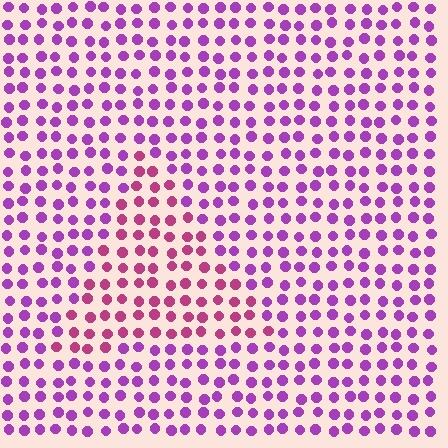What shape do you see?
I see a triangle.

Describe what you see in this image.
The image is filled with small purple elements in a uniform arrangement. A triangle-shaped region is visible where the elements are tinted to a slightly different hue, forming a subtle color boundary.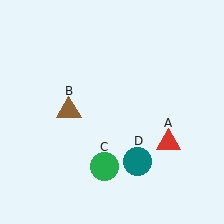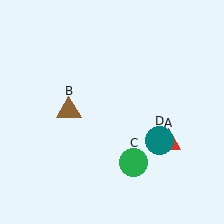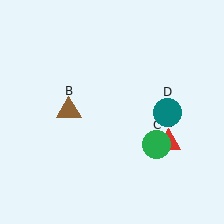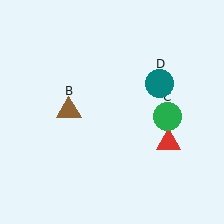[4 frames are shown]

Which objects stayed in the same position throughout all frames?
Red triangle (object A) and brown triangle (object B) remained stationary.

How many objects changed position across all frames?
2 objects changed position: green circle (object C), teal circle (object D).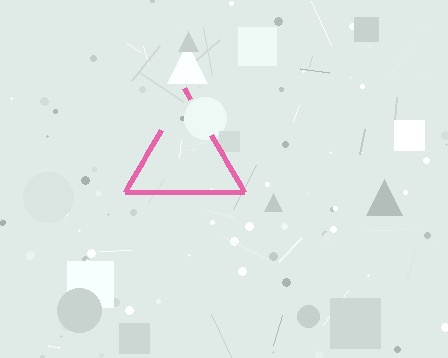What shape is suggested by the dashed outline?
The dashed outline suggests a triangle.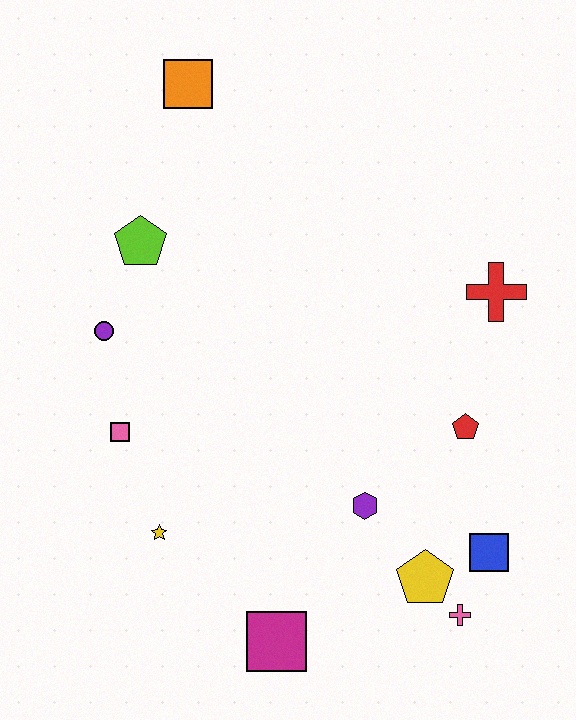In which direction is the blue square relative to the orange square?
The blue square is below the orange square.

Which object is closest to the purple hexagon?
The yellow pentagon is closest to the purple hexagon.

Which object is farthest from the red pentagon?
The orange square is farthest from the red pentagon.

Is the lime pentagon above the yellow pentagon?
Yes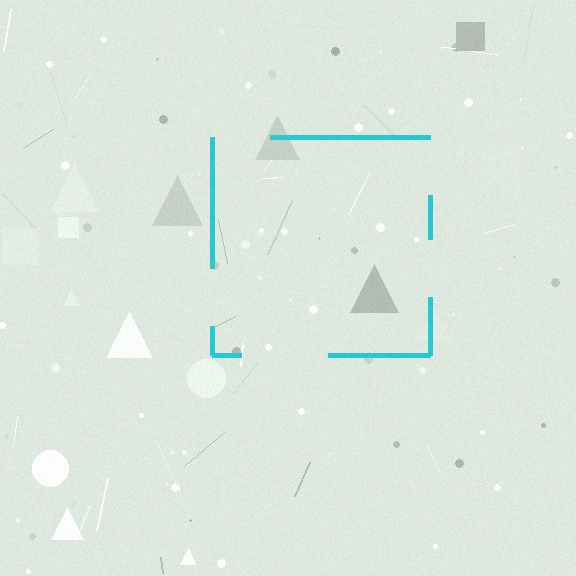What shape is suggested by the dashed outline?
The dashed outline suggests a square.